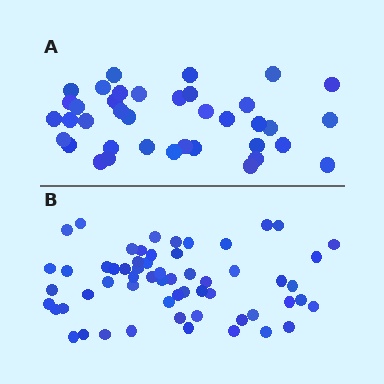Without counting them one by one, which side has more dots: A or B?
Region B (the bottom region) has more dots.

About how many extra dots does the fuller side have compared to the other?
Region B has approximately 20 more dots than region A.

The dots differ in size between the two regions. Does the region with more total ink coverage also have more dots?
No. Region A has more total ink coverage because its dots are larger, but region B actually contains more individual dots. Total area can be misleading — the number of items is what matters here.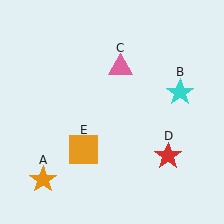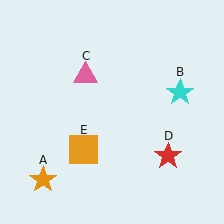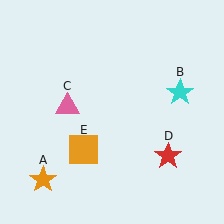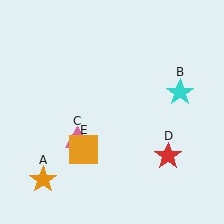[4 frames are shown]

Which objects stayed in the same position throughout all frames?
Orange star (object A) and cyan star (object B) and red star (object D) and orange square (object E) remained stationary.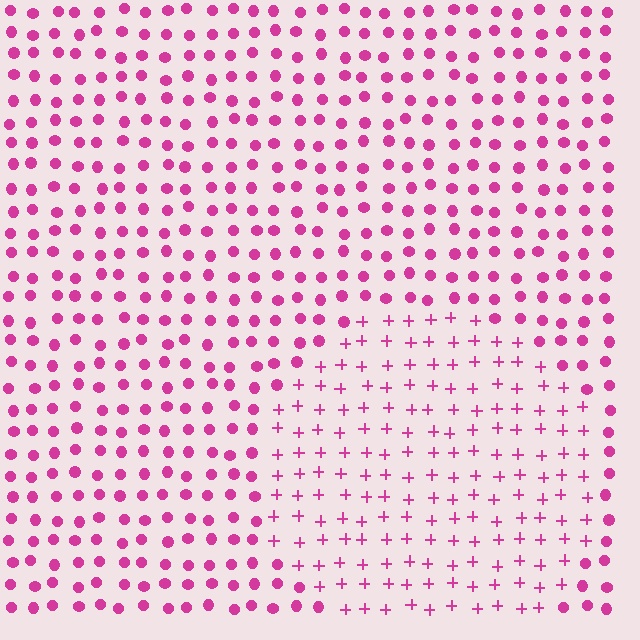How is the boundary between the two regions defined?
The boundary is defined by a change in element shape: plus signs inside vs. circles outside. All elements share the same color and spacing.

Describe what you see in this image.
The image is filled with small magenta elements arranged in a uniform grid. A circle-shaped region contains plus signs, while the surrounding area contains circles. The boundary is defined purely by the change in element shape.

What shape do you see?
I see a circle.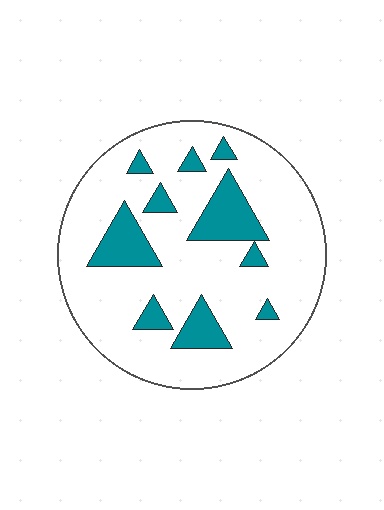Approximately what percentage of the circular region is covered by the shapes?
Approximately 20%.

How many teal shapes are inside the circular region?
10.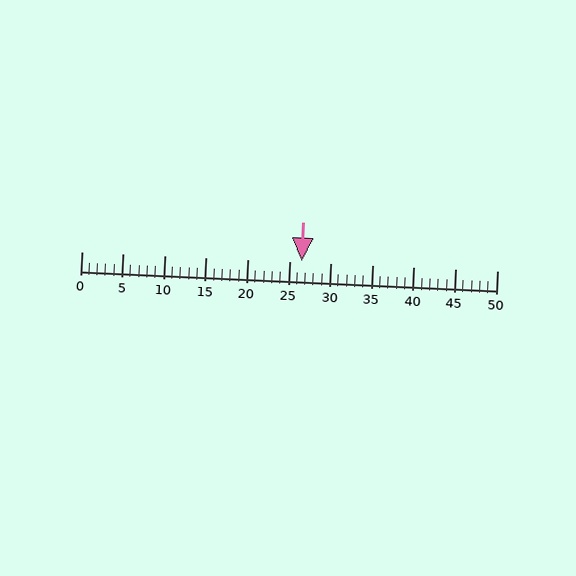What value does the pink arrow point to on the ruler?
The pink arrow points to approximately 26.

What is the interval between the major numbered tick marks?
The major tick marks are spaced 5 units apart.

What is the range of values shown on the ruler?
The ruler shows values from 0 to 50.